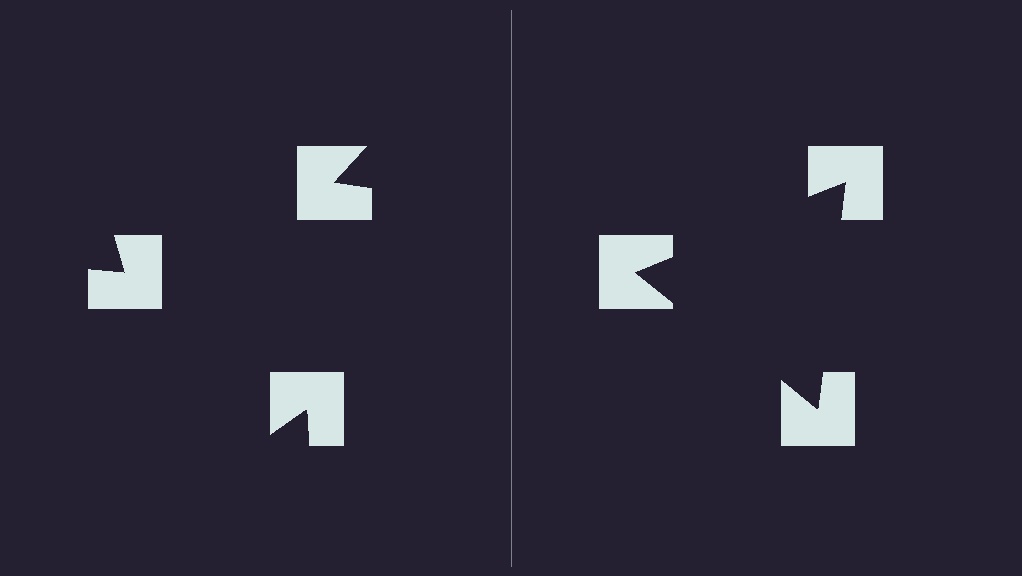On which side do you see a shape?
An illusory triangle appears on the right side. On the left side the wedge cuts are rotated, so no coherent shape forms.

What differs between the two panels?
The notched squares are positioned identically on both sides; only the wedge orientations differ. On the right they align to a triangle; on the left they are misaligned.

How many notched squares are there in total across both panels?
6 — 3 on each side.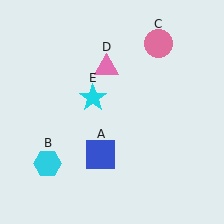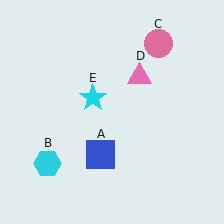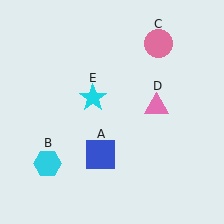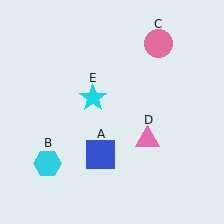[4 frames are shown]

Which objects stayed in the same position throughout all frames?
Blue square (object A) and cyan hexagon (object B) and pink circle (object C) and cyan star (object E) remained stationary.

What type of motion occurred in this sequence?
The pink triangle (object D) rotated clockwise around the center of the scene.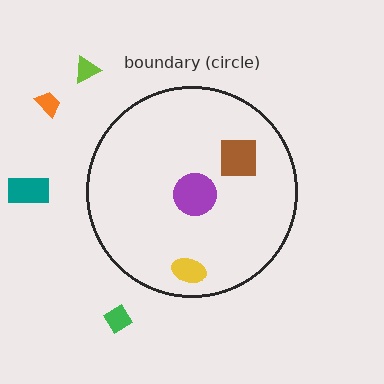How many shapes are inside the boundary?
3 inside, 4 outside.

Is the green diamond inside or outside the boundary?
Outside.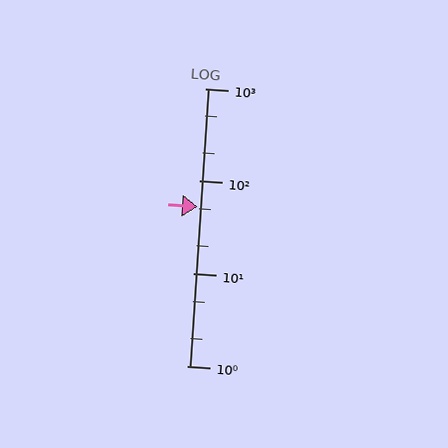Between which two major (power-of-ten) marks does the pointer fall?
The pointer is between 10 and 100.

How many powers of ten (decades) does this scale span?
The scale spans 3 decades, from 1 to 1000.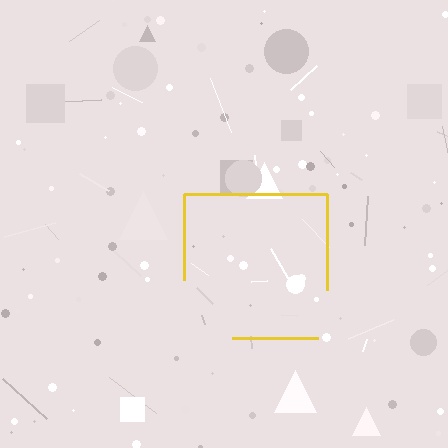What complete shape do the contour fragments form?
The contour fragments form a square.